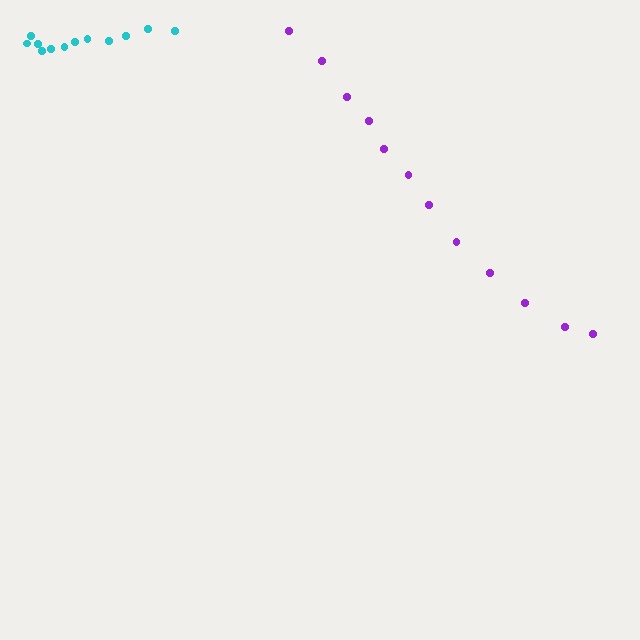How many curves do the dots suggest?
There are 2 distinct paths.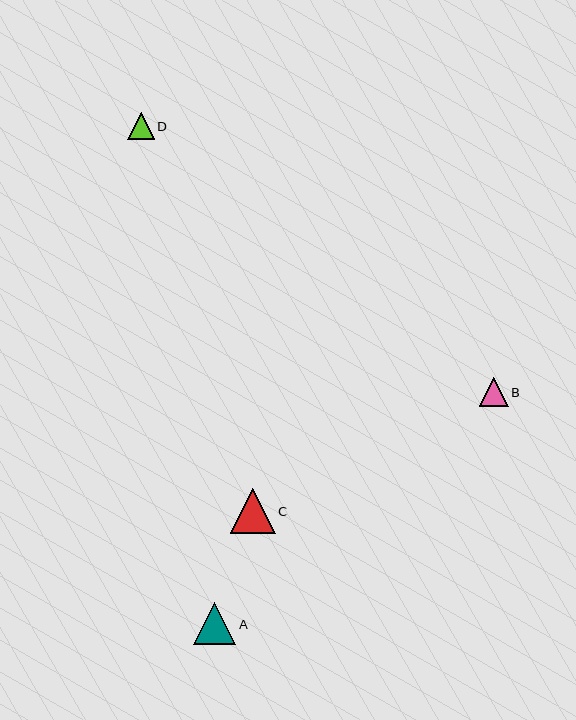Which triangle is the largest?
Triangle C is the largest with a size of approximately 45 pixels.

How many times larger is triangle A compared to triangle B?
Triangle A is approximately 1.4 times the size of triangle B.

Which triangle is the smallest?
Triangle D is the smallest with a size of approximately 26 pixels.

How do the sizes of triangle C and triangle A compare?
Triangle C and triangle A are approximately the same size.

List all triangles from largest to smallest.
From largest to smallest: C, A, B, D.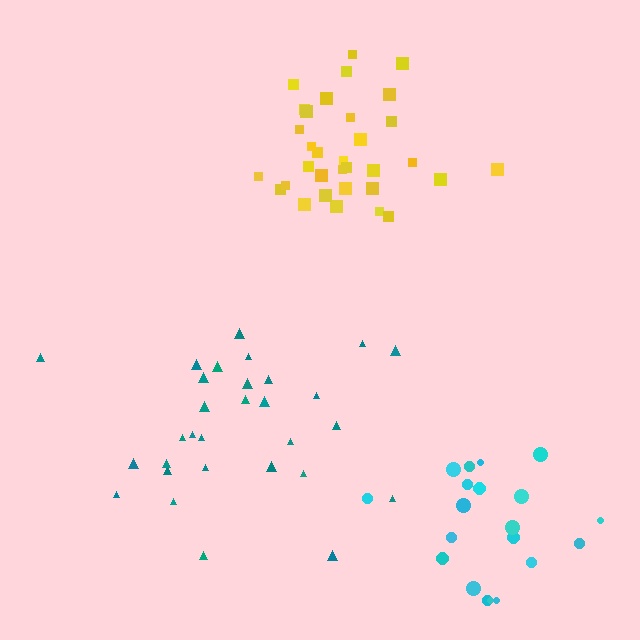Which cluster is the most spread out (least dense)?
Cyan.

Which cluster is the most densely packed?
Yellow.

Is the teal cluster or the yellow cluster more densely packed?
Yellow.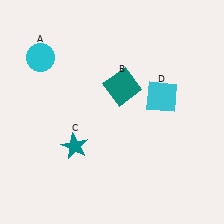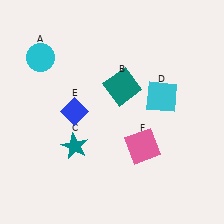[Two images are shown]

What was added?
A blue diamond (E), a pink square (F) were added in Image 2.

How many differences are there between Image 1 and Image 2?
There are 2 differences between the two images.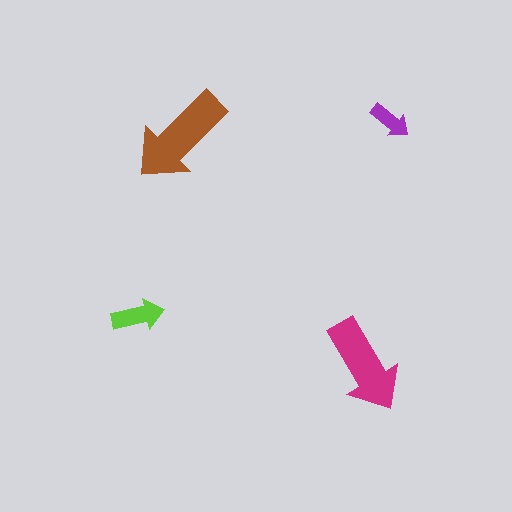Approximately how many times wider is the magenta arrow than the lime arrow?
About 2 times wider.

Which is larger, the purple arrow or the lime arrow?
The lime one.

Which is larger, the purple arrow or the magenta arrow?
The magenta one.